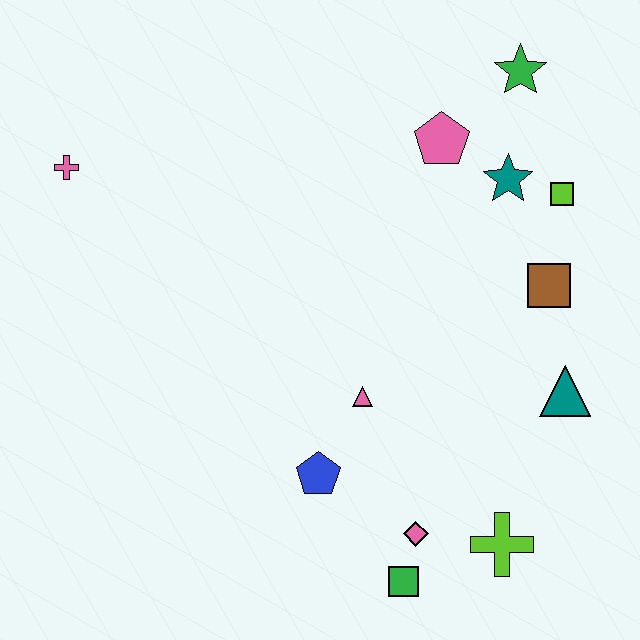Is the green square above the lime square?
No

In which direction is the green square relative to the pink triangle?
The green square is below the pink triangle.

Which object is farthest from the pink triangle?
The pink cross is farthest from the pink triangle.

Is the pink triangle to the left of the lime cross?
Yes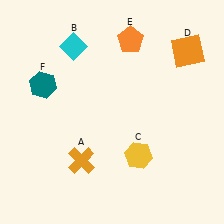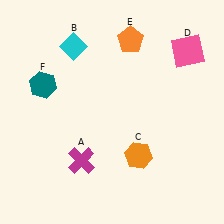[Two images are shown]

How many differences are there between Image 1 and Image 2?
There are 3 differences between the two images.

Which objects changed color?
A changed from orange to magenta. C changed from yellow to orange. D changed from orange to pink.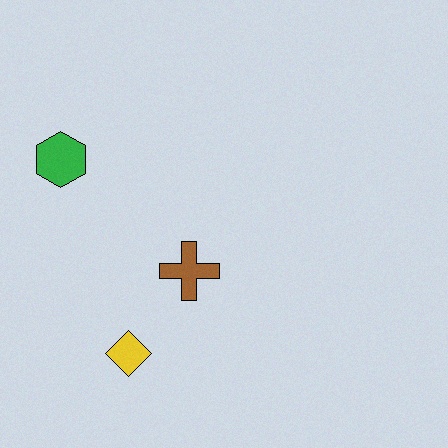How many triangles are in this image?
There are no triangles.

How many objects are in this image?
There are 3 objects.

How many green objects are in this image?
There is 1 green object.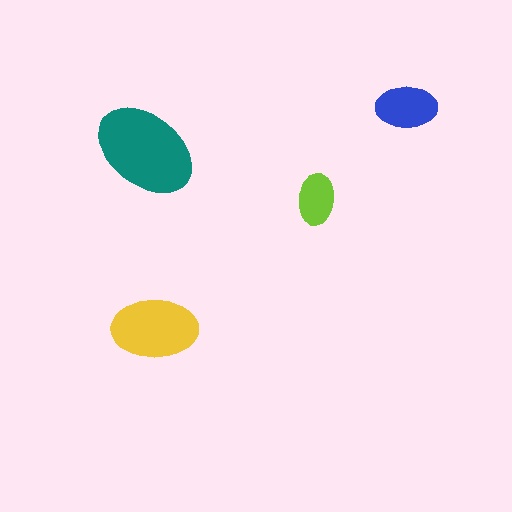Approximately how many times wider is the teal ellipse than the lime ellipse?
About 2 times wider.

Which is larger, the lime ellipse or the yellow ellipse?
The yellow one.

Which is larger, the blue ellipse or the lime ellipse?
The blue one.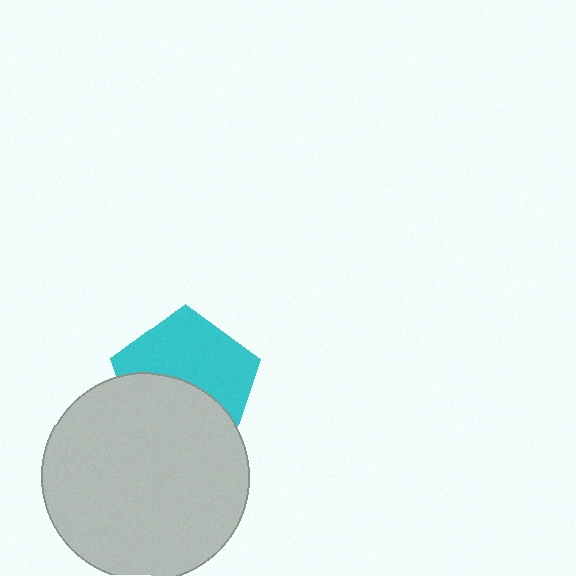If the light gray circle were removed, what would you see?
You would see the complete cyan pentagon.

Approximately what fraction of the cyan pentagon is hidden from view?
Roughly 45% of the cyan pentagon is hidden behind the light gray circle.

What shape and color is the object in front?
The object in front is a light gray circle.